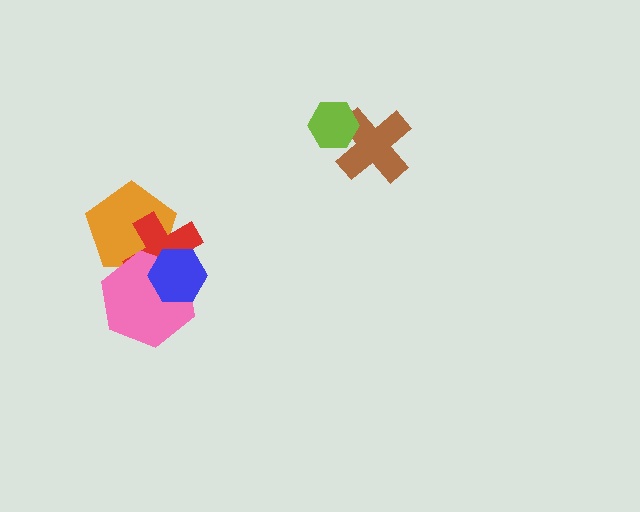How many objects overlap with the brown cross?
1 object overlaps with the brown cross.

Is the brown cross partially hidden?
Yes, it is partially covered by another shape.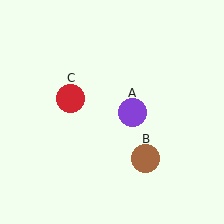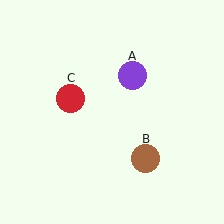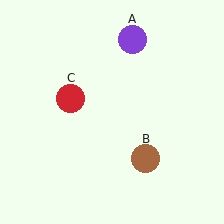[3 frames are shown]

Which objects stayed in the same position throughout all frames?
Brown circle (object B) and red circle (object C) remained stationary.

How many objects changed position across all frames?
1 object changed position: purple circle (object A).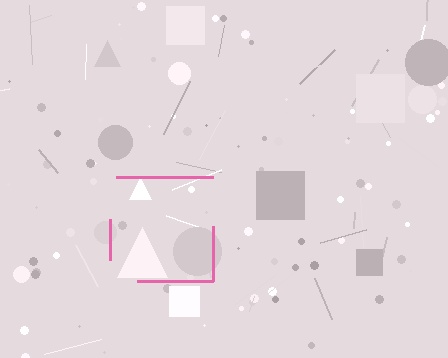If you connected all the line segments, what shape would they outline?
They would outline a square.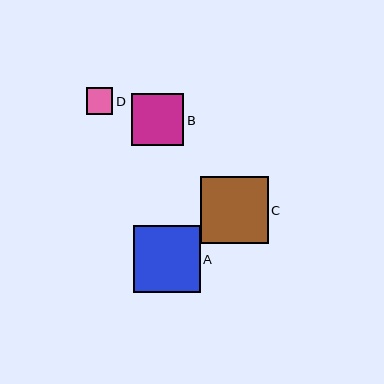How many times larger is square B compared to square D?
Square B is approximately 2.0 times the size of square D.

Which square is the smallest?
Square D is the smallest with a size of approximately 26 pixels.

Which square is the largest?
Square C is the largest with a size of approximately 67 pixels.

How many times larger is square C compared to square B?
Square C is approximately 1.3 times the size of square B.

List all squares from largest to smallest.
From largest to smallest: C, A, B, D.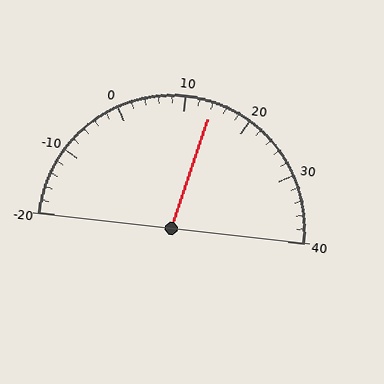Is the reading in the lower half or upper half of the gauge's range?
The reading is in the upper half of the range (-20 to 40).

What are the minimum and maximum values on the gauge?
The gauge ranges from -20 to 40.